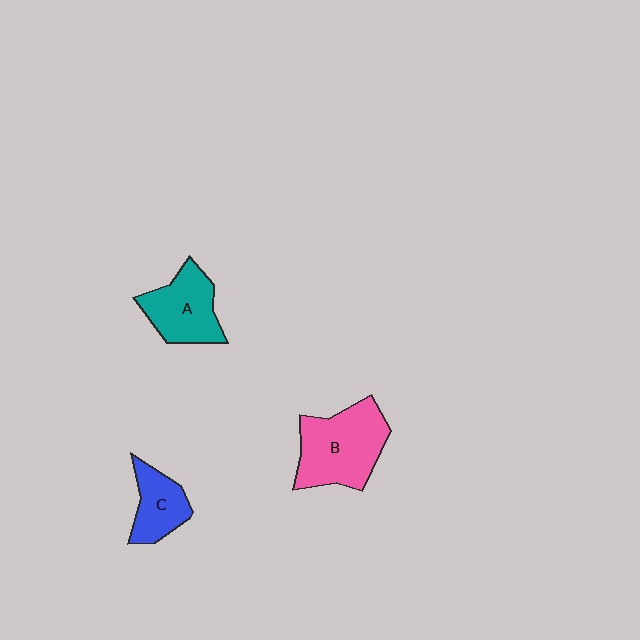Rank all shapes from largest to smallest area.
From largest to smallest: B (pink), A (teal), C (blue).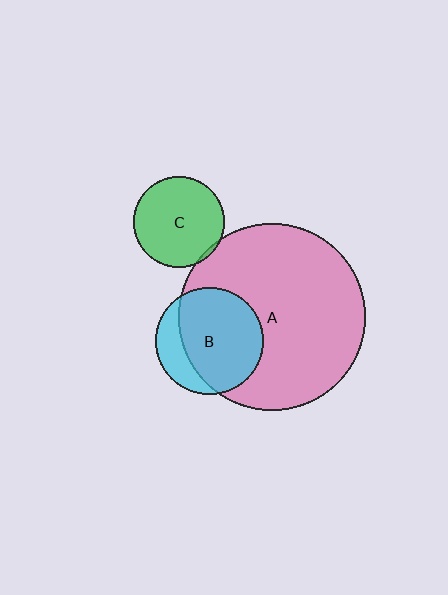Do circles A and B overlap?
Yes.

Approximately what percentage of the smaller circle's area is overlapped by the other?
Approximately 75%.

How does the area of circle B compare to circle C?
Approximately 1.4 times.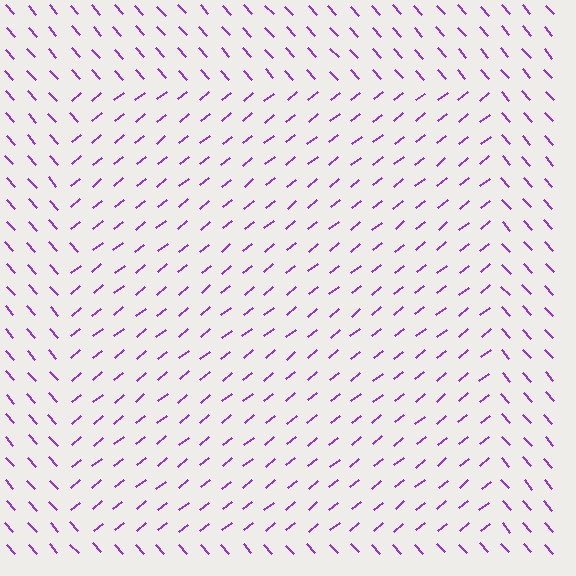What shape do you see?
I see a rectangle.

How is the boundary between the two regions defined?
The boundary is defined purely by a change in line orientation (approximately 87 degrees difference). All lines are the same color and thickness.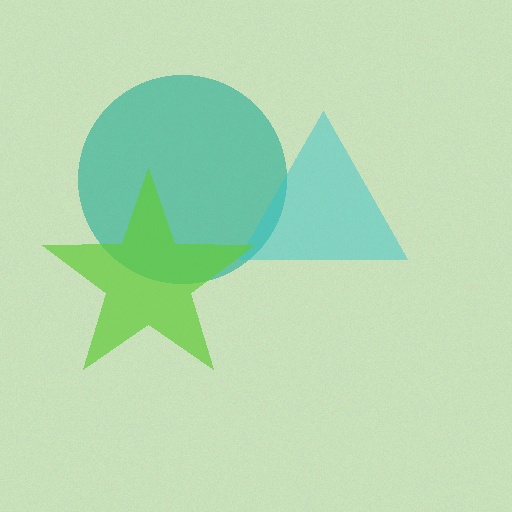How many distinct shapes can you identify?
There are 3 distinct shapes: a teal circle, a cyan triangle, a lime star.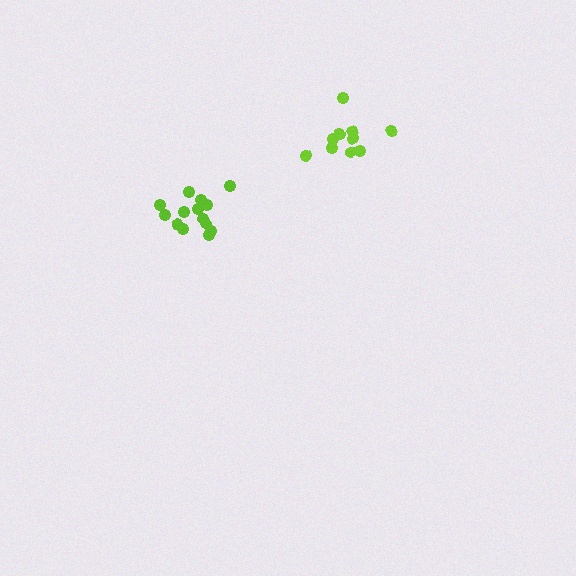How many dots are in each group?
Group 1: 10 dots, Group 2: 14 dots (24 total).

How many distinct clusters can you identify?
There are 2 distinct clusters.